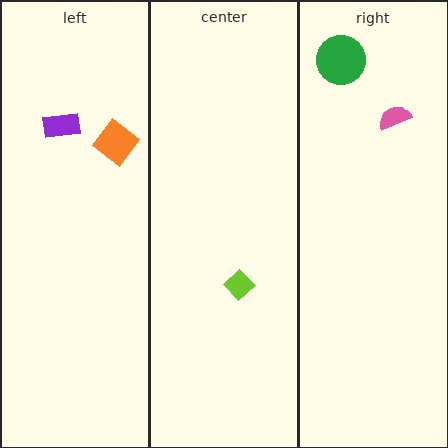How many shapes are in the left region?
2.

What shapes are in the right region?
The green circle, the pink semicircle.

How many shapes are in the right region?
2.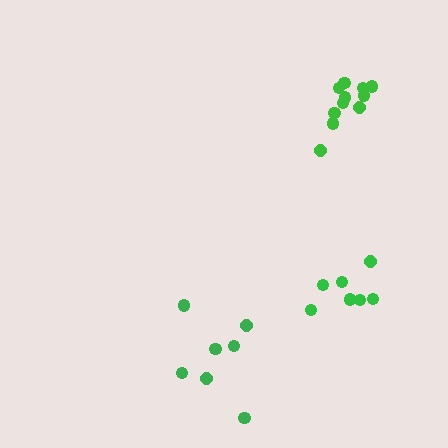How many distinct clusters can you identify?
There are 3 distinct clusters.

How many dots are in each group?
Group 1: 11 dots, Group 2: 7 dots, Group 3: 7 dots (25 total).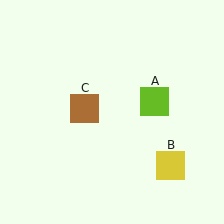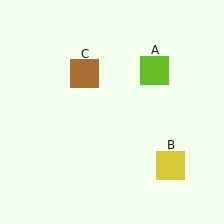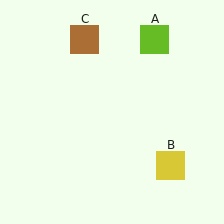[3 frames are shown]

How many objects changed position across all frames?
2 objects changed position: lime square (object A), brown square (object C).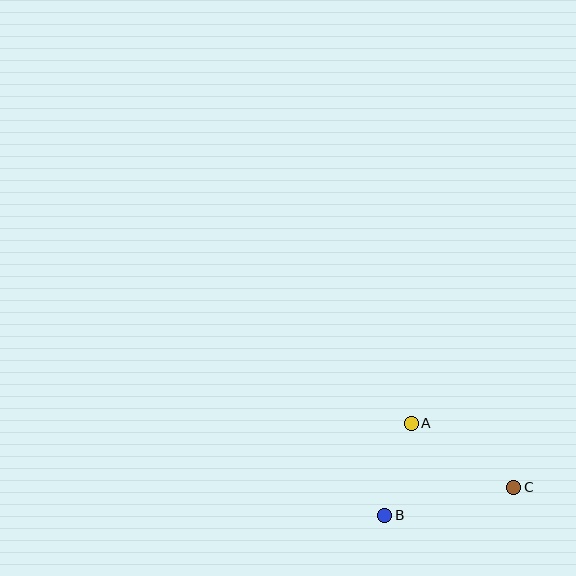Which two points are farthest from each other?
Points B and C are farthest from each other.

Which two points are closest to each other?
Points A and B are closest to each other.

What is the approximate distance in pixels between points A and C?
The distance between A and C is approximately 121 pixels.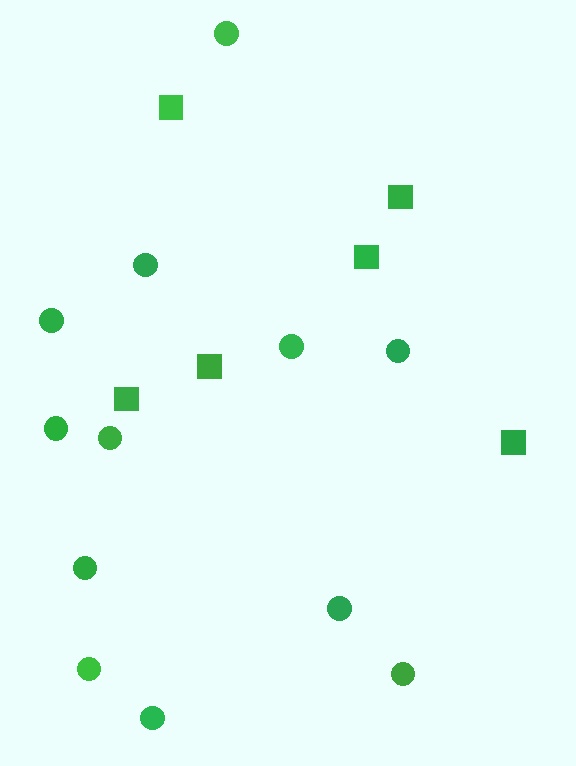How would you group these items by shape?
There are 2 groups: one group of circles (12) and one group of squares (6).